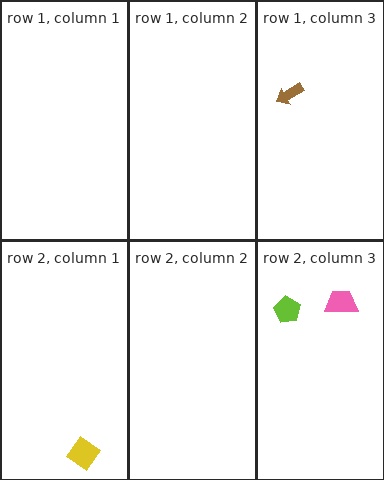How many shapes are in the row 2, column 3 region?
2.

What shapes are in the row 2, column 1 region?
The yellow diamond.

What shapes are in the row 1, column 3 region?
The brown arrow.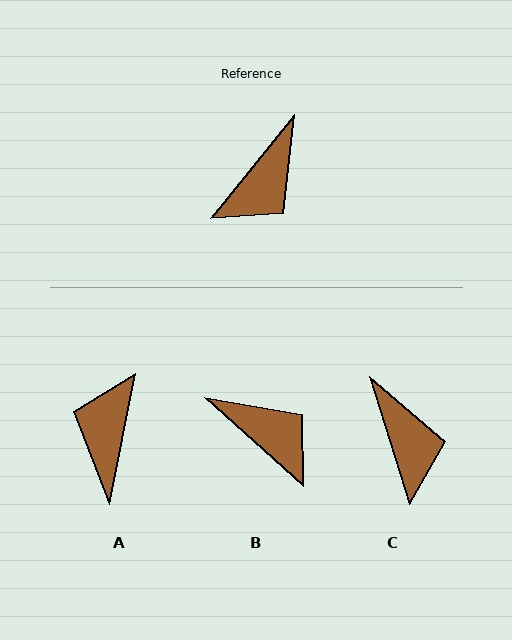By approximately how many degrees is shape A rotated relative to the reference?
Approximately 153 degrees clockwise.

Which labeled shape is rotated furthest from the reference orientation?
A, about 153 degrees away.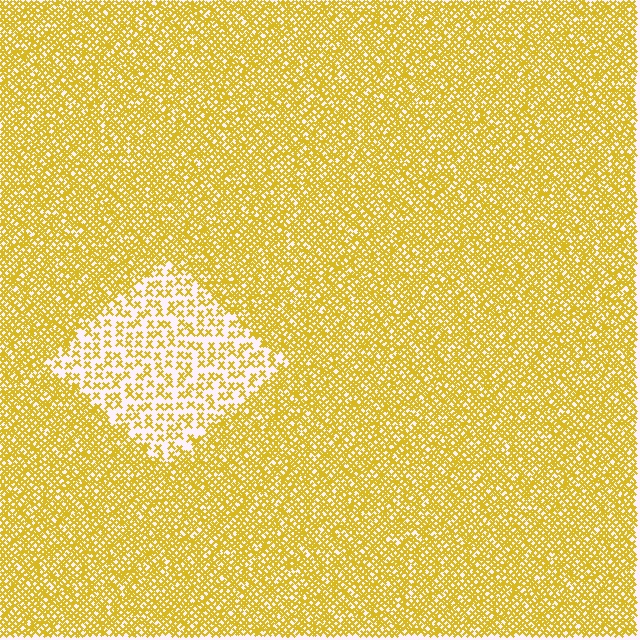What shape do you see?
I see a diamond.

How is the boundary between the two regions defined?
The boundary is defined by a change in element density (approximately 2.6x ratio). All elements are the same color, size, and shape.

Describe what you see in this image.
The image contains small yellow elements arranged at two different densities. A diamond-shaped region is visible where the elements are less densely packed than the surrounding area.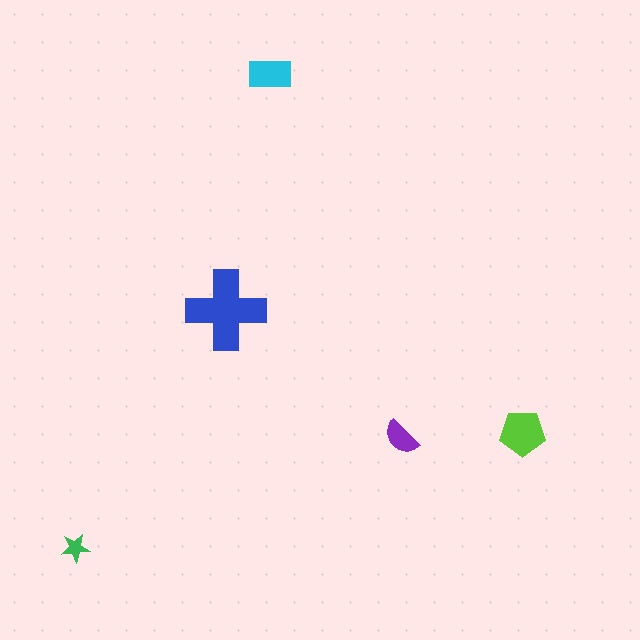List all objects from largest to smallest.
The blue cross, the lime pentagon, the cyan rectangle, the purple semicircle, the green star.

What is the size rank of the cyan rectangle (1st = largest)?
3rd.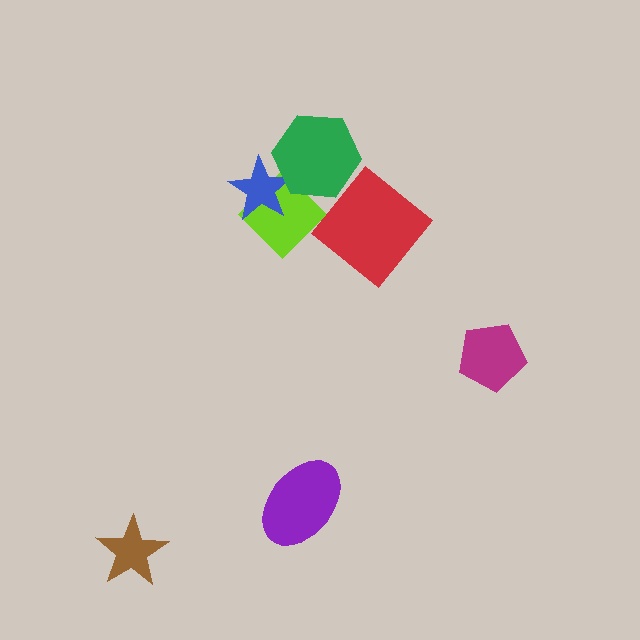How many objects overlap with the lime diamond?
2 objects overlap with the lime diamond.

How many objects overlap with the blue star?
2 objects overlap with the blue star.